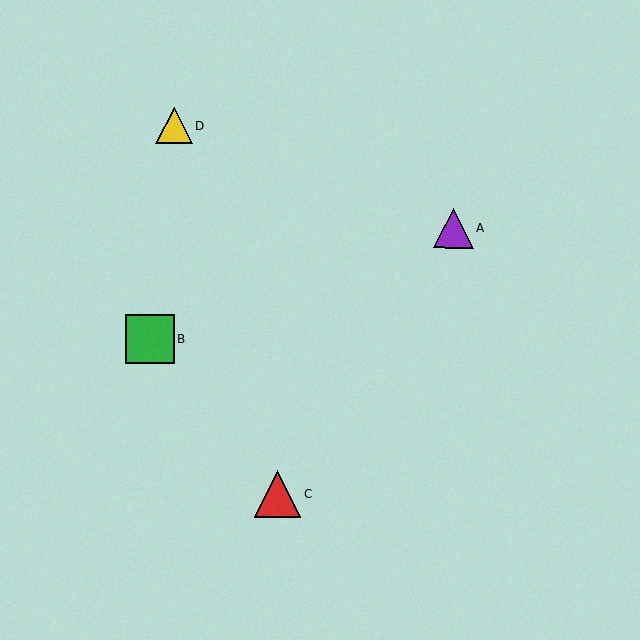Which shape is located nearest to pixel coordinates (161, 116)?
The yellow triangle (labeled D) at (174, 126) is nearest to that location.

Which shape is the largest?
The green square (labeled B) is the largest.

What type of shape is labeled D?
Shape D is a yellow triangle.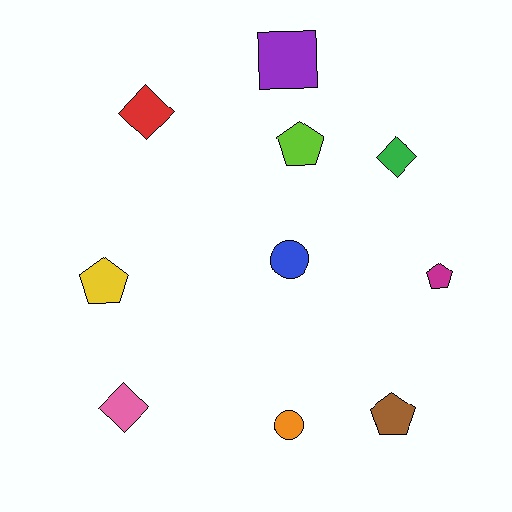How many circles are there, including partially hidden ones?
There are 2 circles.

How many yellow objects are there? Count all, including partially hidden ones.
There is 1 yellow object.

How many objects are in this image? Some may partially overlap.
There are 10 objects.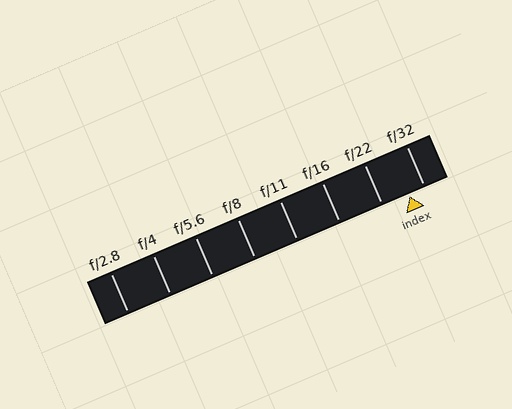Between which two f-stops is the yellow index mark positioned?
The index mark is between f/22 and f/32.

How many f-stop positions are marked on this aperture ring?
There are 8 f-stop positions marked.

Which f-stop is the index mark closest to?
The index mark is closest to f/32.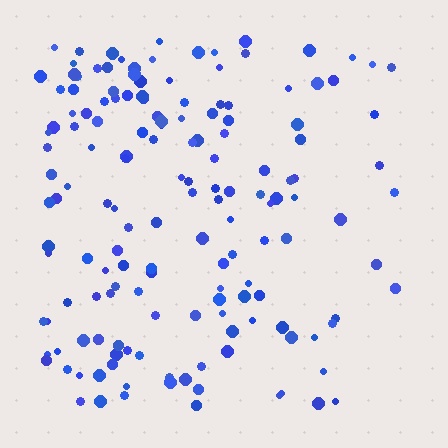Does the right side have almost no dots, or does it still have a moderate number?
Still a moderate number, just noticeably fewer than the left.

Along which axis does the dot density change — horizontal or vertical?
Horizontal.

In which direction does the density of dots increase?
From right to left, with the left side densest.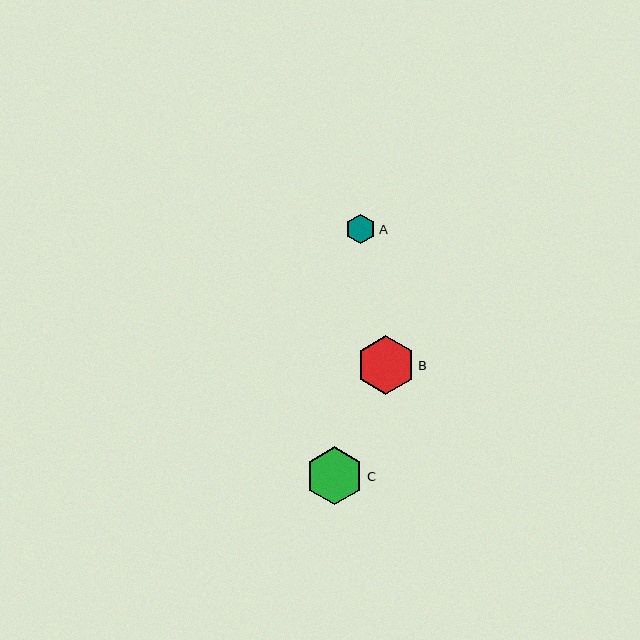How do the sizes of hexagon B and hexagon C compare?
Hexagon B and hexagon C are approximately the same size.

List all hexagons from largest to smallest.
From largest to smallest: B, C, A.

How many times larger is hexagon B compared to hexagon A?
Hexagon B is approximately 2.0 times the size of hexagon A.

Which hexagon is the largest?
Hexagon B is the largest with a size of approximately 59 pixels.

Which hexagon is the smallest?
Hexagon A is the smallest with a size of approximately 30 pixels.